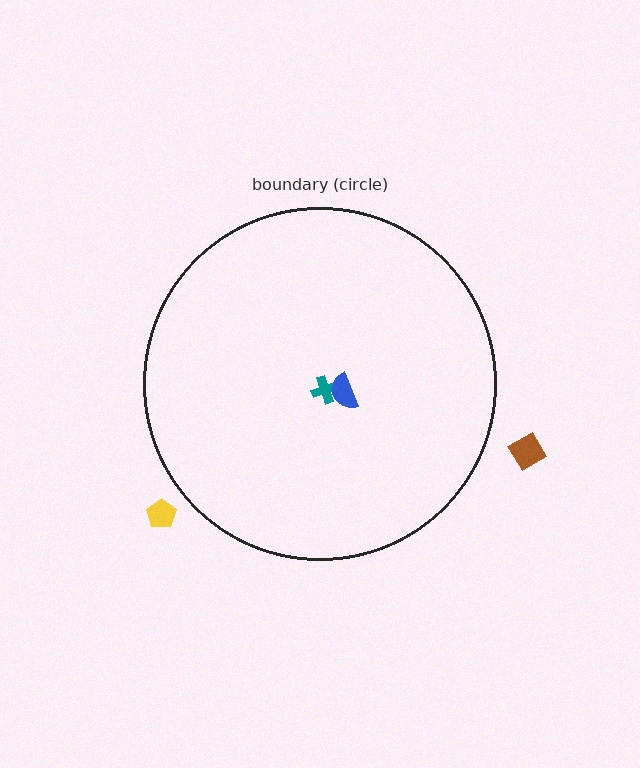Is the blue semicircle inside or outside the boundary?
Inside.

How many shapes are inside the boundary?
2 inside, 2 outside.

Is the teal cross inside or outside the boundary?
Inside.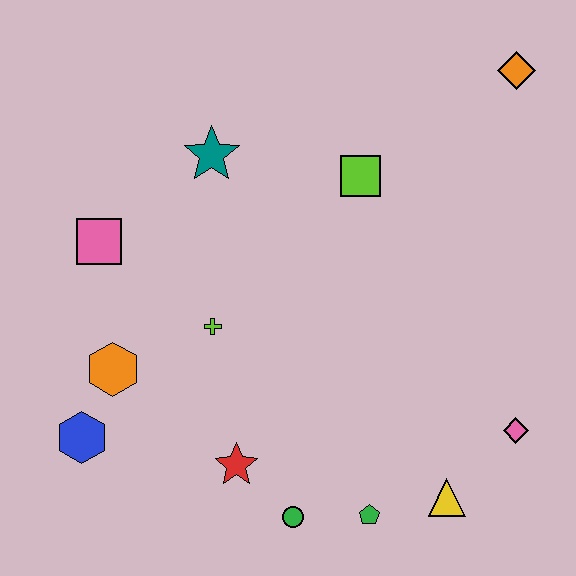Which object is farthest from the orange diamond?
The blue hexagon is farthest from the orange diamond.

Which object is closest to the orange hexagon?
The blue hexagon is closest to the orange hexagon.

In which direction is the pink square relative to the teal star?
The pink square is to the left of the teal star.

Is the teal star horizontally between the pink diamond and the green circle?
No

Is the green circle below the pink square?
Yes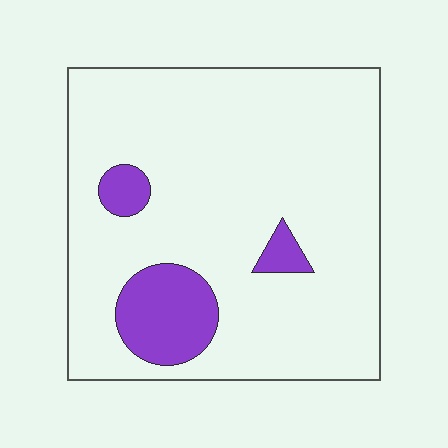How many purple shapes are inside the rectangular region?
3.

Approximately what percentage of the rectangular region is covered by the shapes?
Approximately 15%.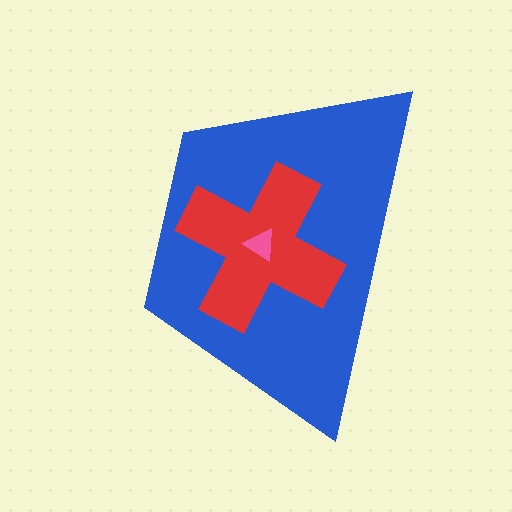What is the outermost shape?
The blue trapezoid.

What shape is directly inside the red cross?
The pink triangle.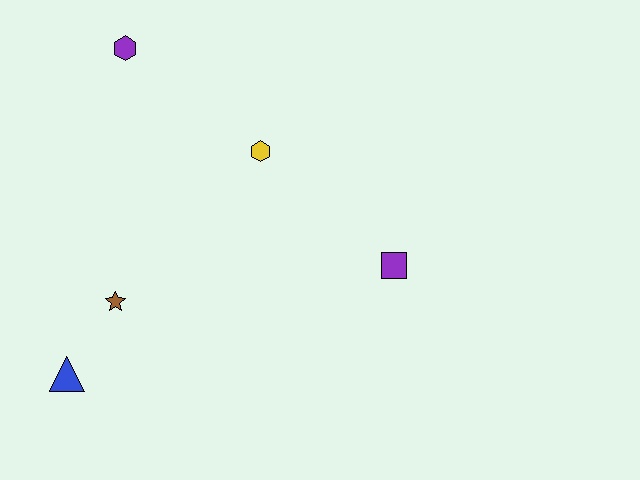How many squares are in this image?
There is 1 square.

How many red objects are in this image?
There are no red objects.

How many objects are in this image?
There are 5 objects.